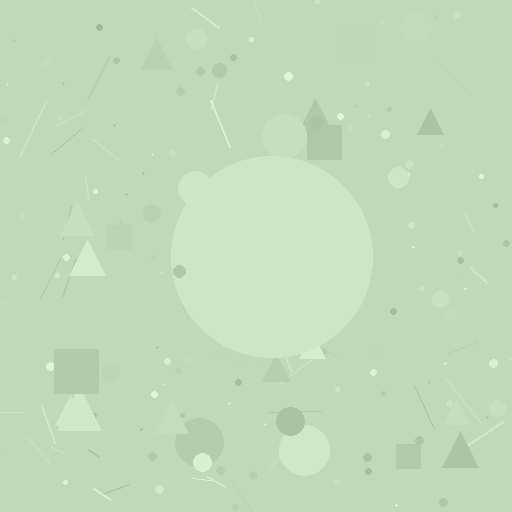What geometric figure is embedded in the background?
A circle is embedded in the background.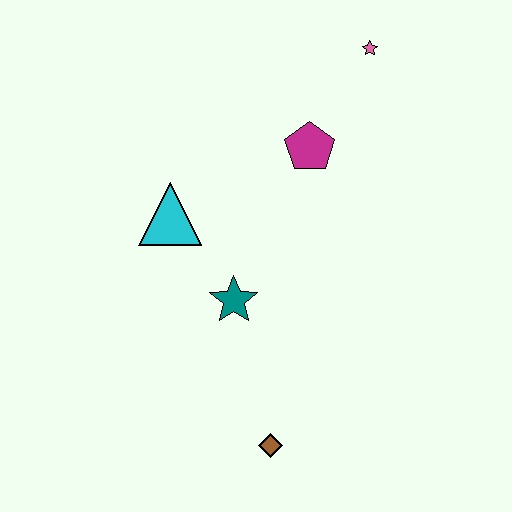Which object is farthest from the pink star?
The brown diamond is farthest from the pink star.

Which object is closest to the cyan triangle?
The teal star is closest to the cyan triangle.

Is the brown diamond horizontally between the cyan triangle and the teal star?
No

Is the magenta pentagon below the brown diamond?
No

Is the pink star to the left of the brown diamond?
No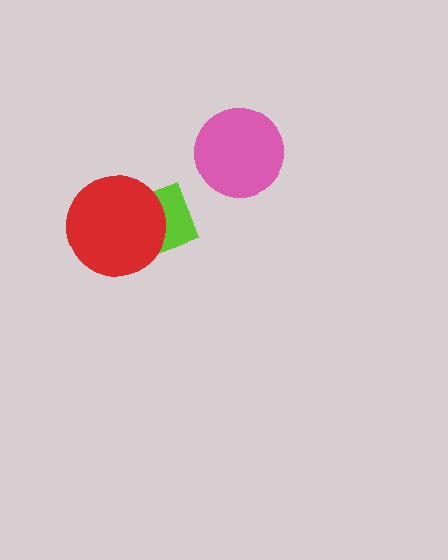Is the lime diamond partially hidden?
Yes, it is partially covered by another shape.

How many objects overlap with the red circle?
1 object overlaps with the red circle.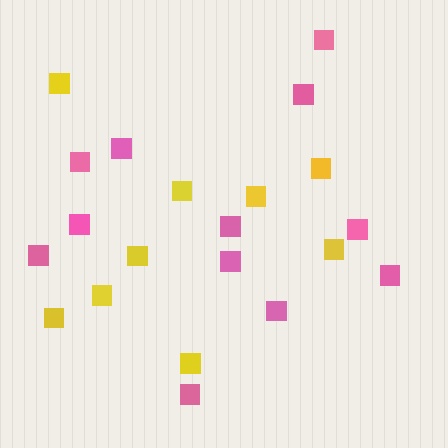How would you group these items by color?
There are 2 groups: one group of pink squares (12) and one group of yellow squares (9).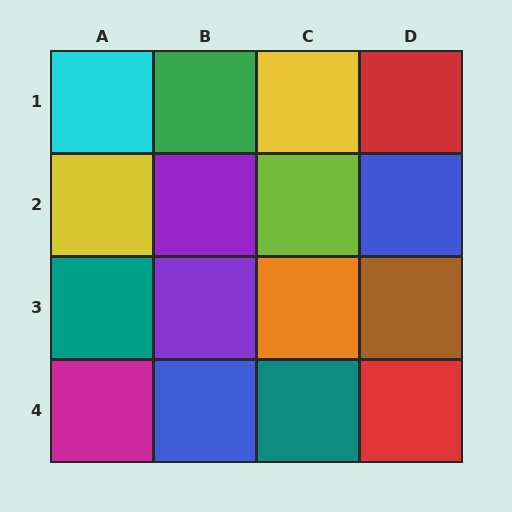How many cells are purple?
2 cells are purple.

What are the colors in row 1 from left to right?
Cyan, green, yellow, red.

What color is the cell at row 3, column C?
Orange.